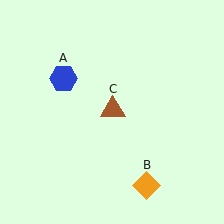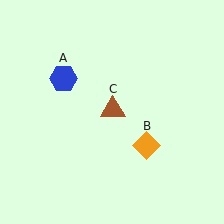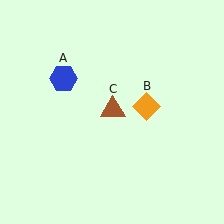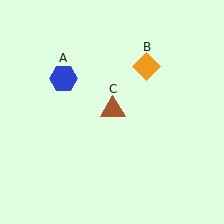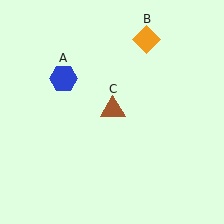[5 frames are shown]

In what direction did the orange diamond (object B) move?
The orange diamond (object B) moved up.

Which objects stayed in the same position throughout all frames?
Blue hexagon (object A) and brown triangle (object C) remained stationary.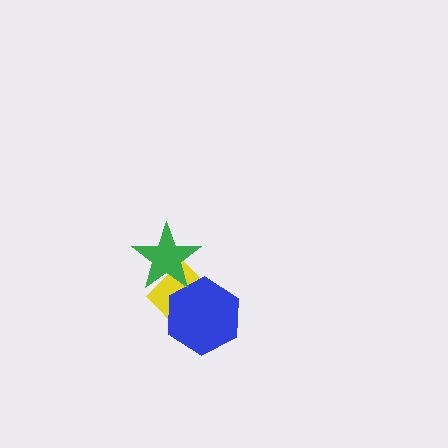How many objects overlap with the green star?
1 object overlaps with the green star.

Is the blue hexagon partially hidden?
No, no other shape covers it.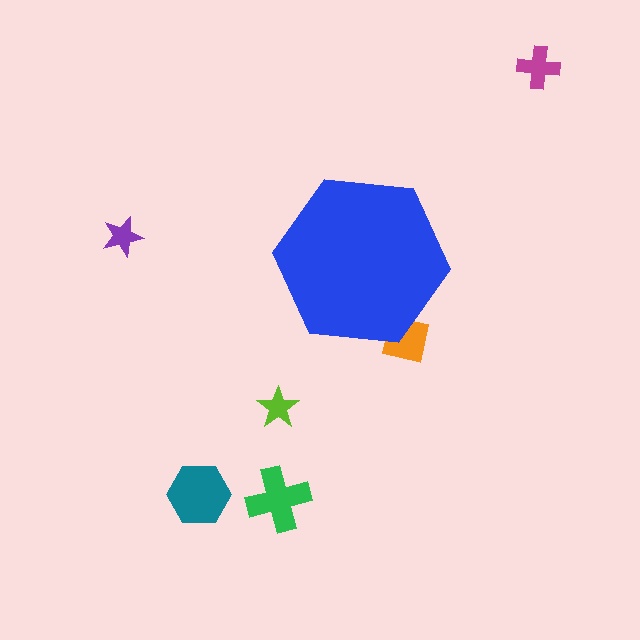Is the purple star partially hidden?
No, the purple star is fully visible.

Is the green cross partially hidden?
No, the green cross is fully visible.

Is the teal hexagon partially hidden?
No, the teal hexagon is fully visible.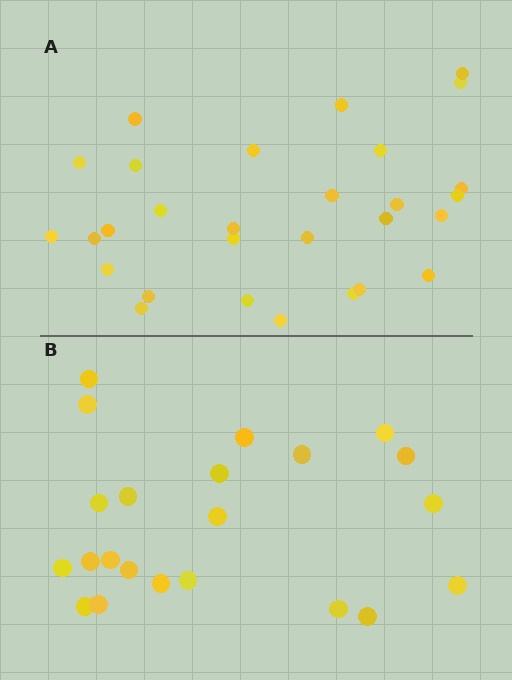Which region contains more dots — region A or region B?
Region A (the top region) has more dots.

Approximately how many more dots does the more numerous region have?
Region A has roughly 8 or so more dots than region B.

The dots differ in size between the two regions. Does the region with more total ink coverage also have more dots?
No. Region B has more total ink coverage because its dots are larger, but region A actually contains more individual dots. Total area can be misleading — the number of items is what matters here.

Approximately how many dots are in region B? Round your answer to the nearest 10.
About 20 dots. (The exact count is 22, which rounds to 20.)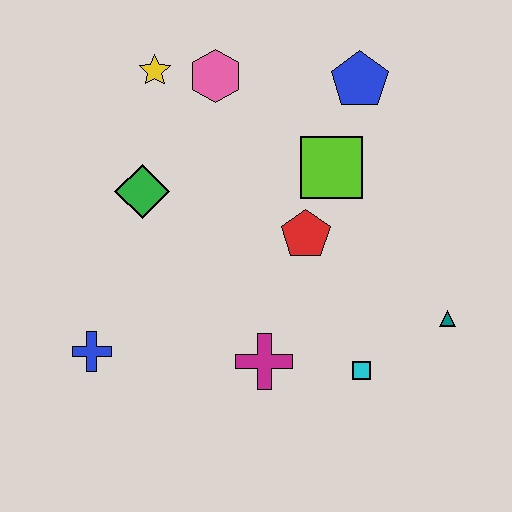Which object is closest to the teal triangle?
The cyan square is closest to the teal triangle.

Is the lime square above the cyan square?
Yes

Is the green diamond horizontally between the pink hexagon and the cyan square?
No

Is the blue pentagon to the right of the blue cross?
Yes